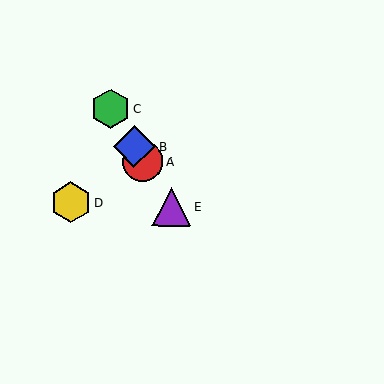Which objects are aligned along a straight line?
Objects A, B, C, E are aligned along a straight line.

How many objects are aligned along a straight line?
4 objects (A, B, C, E) are aligned along a straight line.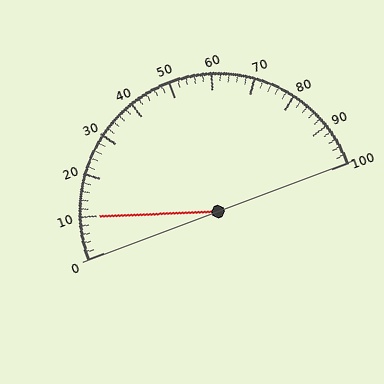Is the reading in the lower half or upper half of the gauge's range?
The reading is in the lower half of the range (0 to 100).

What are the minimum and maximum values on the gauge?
The gauge ranges from 0 to 100.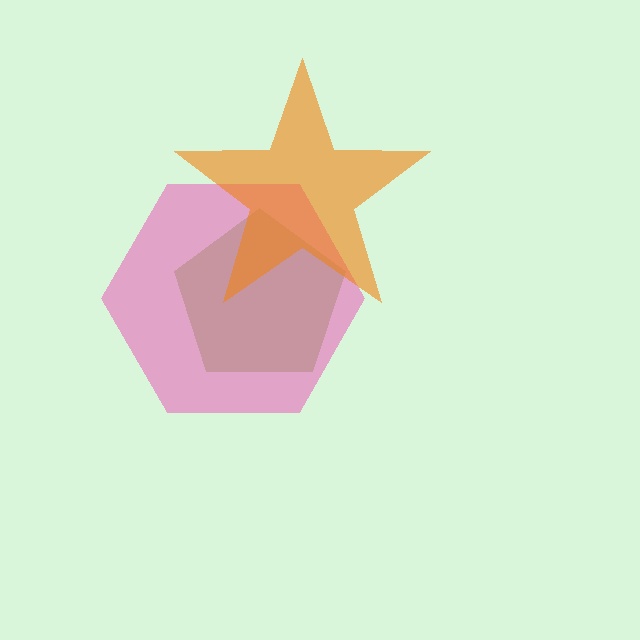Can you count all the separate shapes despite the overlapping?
Yes, there are 3 separate shapes.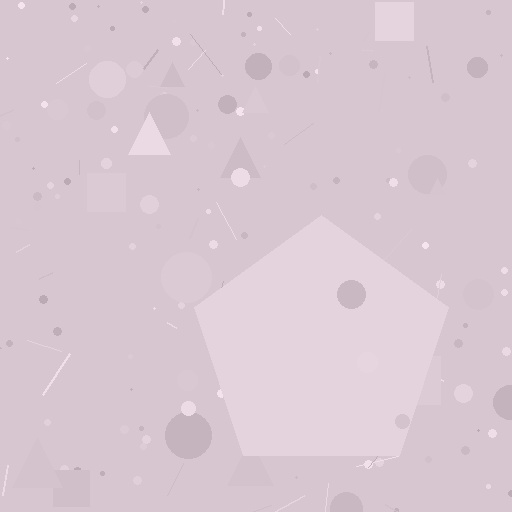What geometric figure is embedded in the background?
A pentagon is embedded in the background.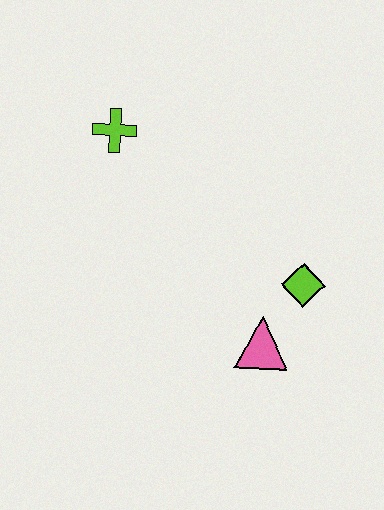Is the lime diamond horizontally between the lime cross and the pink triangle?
No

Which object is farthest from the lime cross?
The pink triangle is farthest from the lime cross.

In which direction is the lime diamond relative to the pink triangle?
The lime diamond is above the pink triangle.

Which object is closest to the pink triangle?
The lime diamond is closest to the pink triangle.